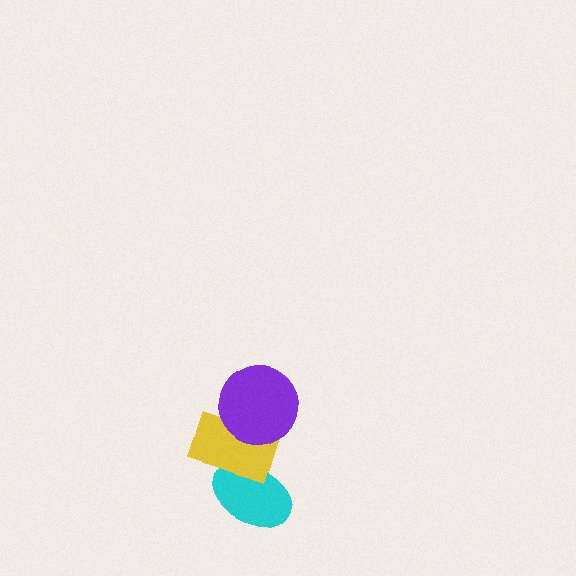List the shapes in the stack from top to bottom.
From top to bottom: the purple circle, the yellow rectangle, the cyan ellipse.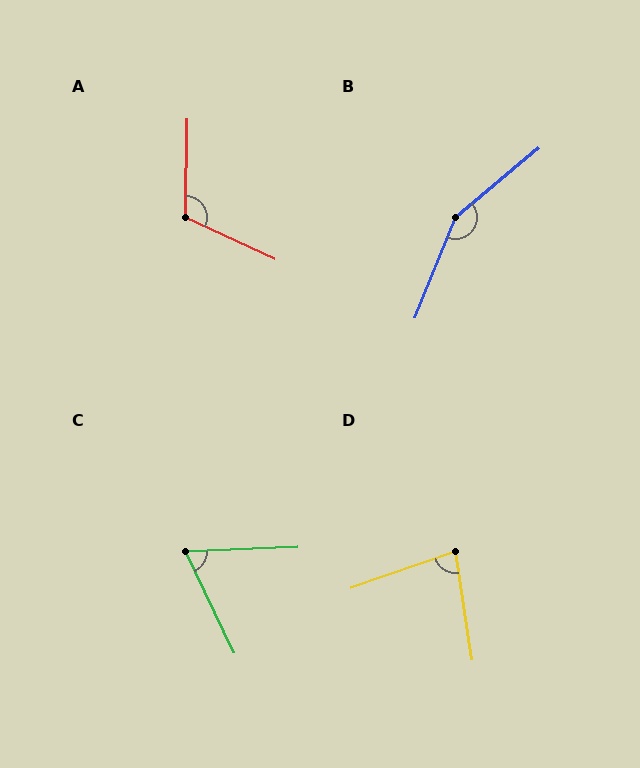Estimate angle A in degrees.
Approximately 114 degrees.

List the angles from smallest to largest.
C (67°), D (79°), A (114°), B (152°).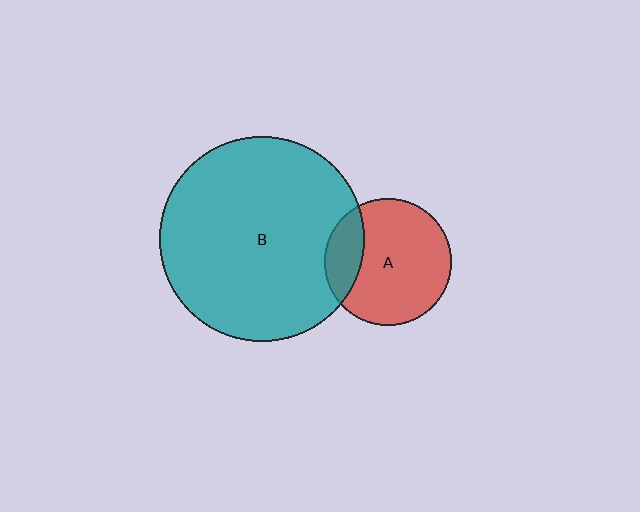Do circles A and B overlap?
Yes.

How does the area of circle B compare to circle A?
Approximately 2.6 times.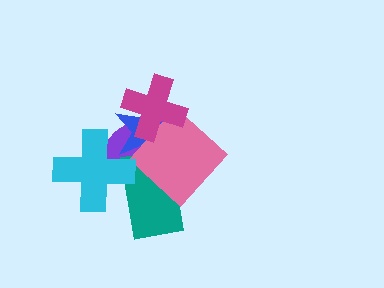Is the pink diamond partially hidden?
Yes, it is partially covered by another shape.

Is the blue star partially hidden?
Yes, it is partially covered by another shape.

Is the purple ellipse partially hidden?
Yes, it is partially covered by another shape.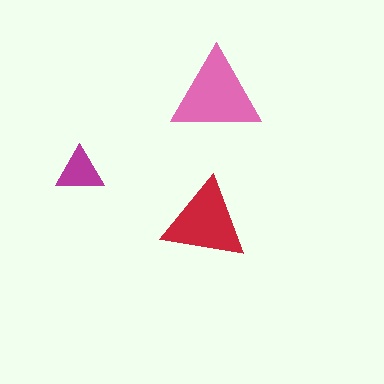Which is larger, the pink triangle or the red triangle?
The pink one.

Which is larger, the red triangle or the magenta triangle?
The red one.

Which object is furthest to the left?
The magenta triangle is leftmost.